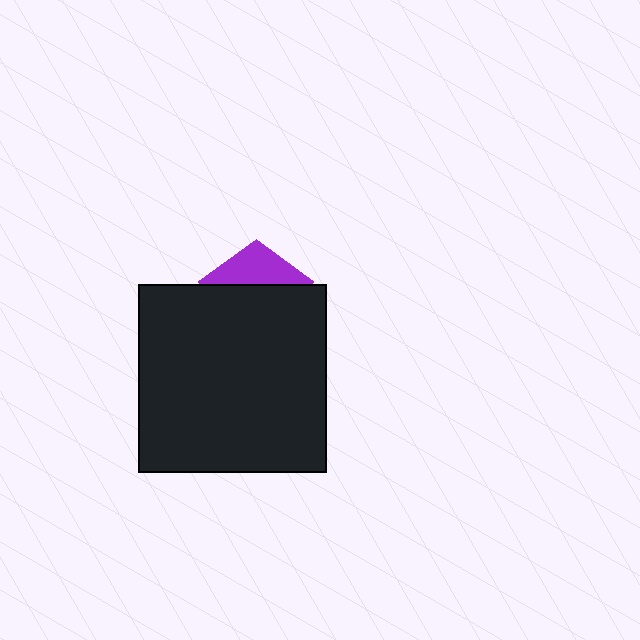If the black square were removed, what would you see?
You would see the complete purple pentagon.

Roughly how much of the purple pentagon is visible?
A small part of it is visible (roughly 30%).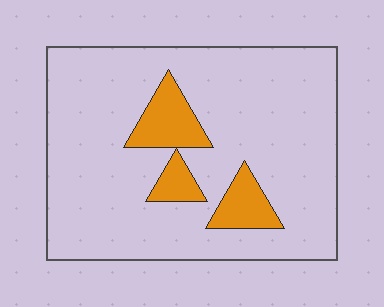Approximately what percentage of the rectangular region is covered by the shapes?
Approximately 15%.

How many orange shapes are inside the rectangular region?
3.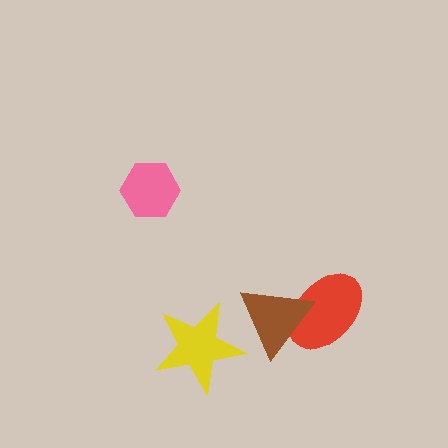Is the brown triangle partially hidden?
No, no other shape covers it.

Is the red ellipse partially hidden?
Yes, it is partially covered by another shape.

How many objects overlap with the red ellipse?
1 object overlaps with the red ellipse.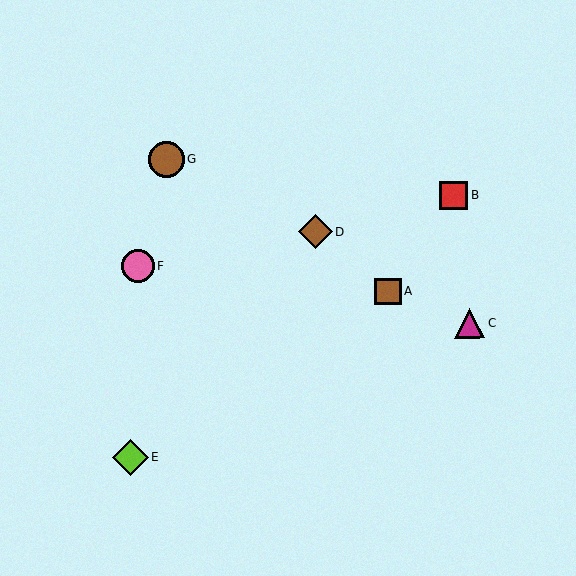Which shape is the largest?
The lime diamond (labeled E) is the largest.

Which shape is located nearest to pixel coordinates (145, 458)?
The lime diamond (labeled E) at (131, 458) is nearest to that location.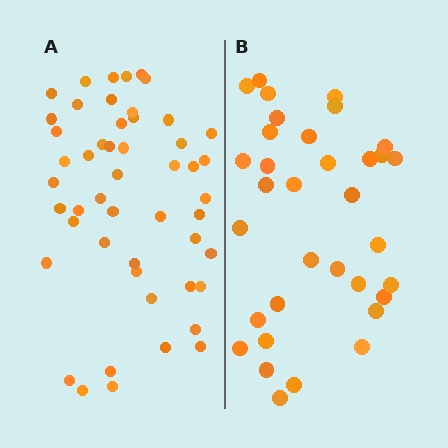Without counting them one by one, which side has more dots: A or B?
Region A (the left region) has more dots.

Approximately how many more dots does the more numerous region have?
Region A has approximately 15 more dots than region B.